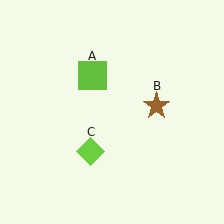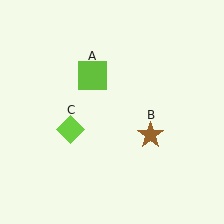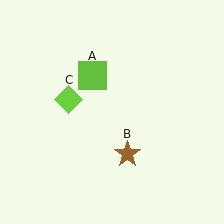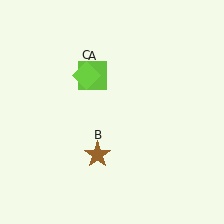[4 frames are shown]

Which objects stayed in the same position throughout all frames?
Lime square (object A) remained stationary.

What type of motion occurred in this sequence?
The brown star (object B), lime diamond (object C) rotated clockwise around the center of the scene.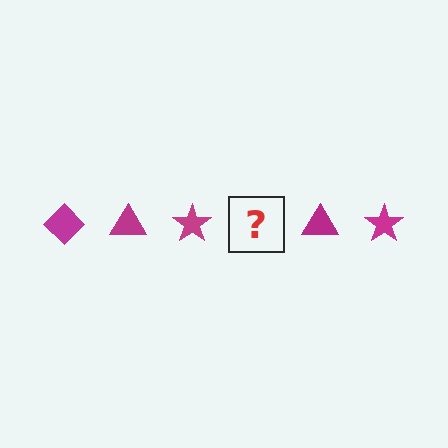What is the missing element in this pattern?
The missing element is a magenta diamond.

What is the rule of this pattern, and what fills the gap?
The rule is that the pattern cycles through diamond, triangle, star shapes in magenta. The gap should be filled with a magenta diamond.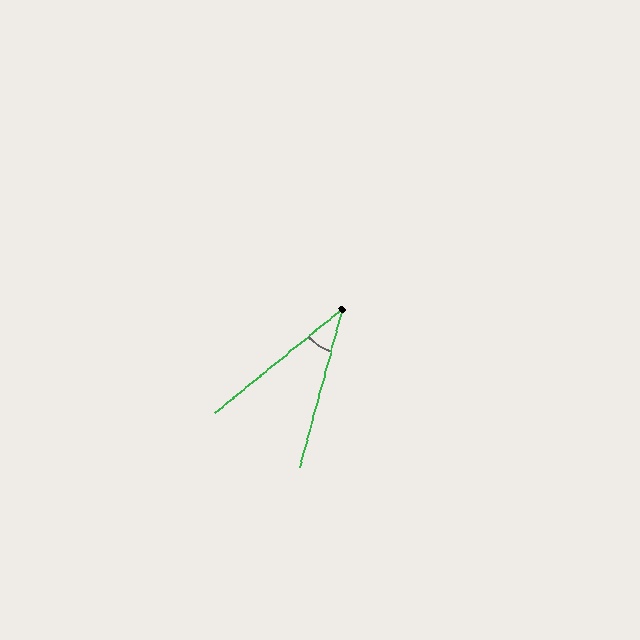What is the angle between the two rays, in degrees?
Approximately 36 degrees.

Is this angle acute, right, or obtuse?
It is acute.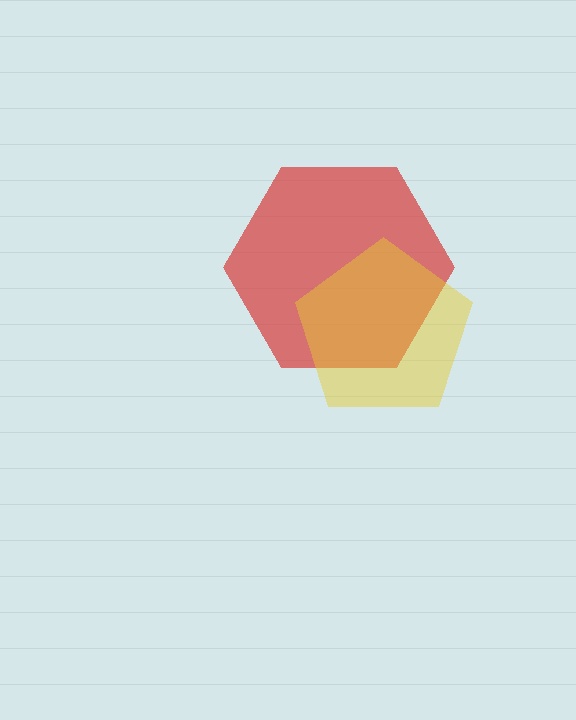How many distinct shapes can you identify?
There are 2 distinct shapes: a red hexagon, a yellow pentagon.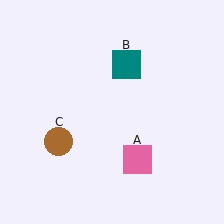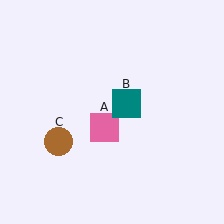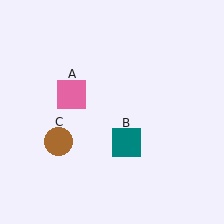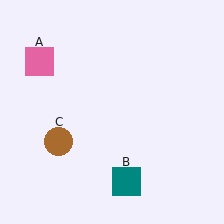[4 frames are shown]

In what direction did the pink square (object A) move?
The pink square (object A) moved up and to the left.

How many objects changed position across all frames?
2 objects changed position: pink square (object A), teal square (object B).